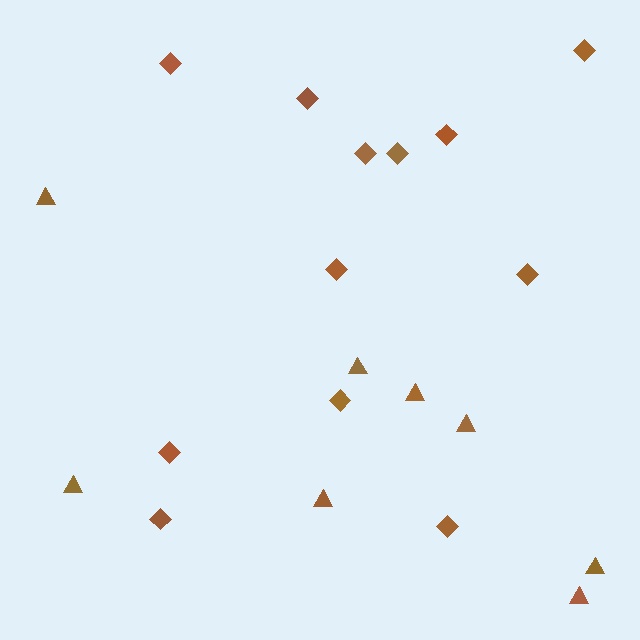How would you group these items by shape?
There are 2 groups: one group of diamonds (12) and one group of triangles (8).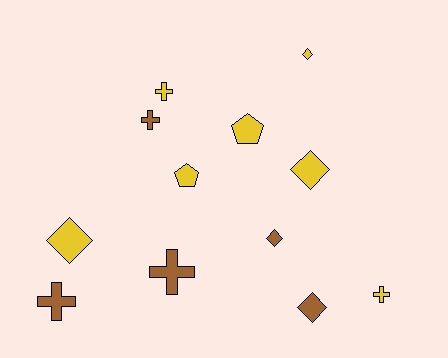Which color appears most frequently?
Yellow, with 7 objects.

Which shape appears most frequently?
Diamond, with 5 objects.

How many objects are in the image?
There are 12 objects.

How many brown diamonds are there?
There are 2 brown diamonds.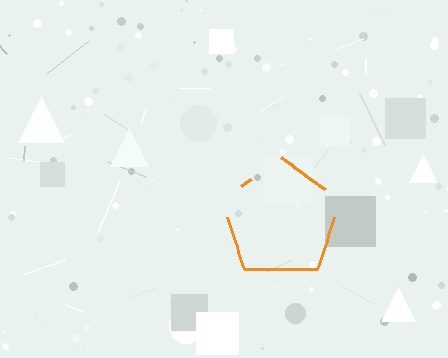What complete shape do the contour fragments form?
The contour fragments form a pentagon.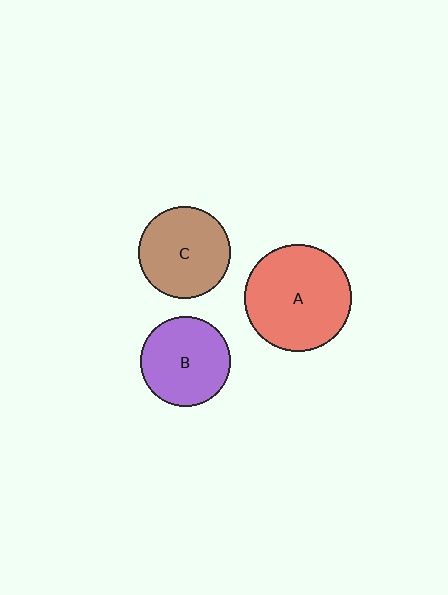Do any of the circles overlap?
No, none of the circles overlap.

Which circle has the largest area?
Circle A (red).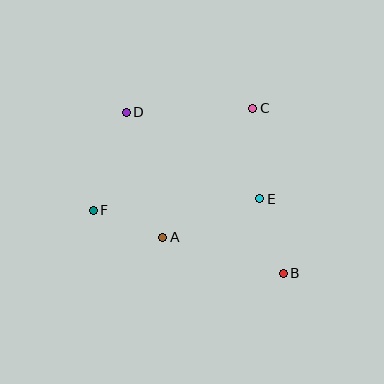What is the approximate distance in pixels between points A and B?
The distance between A and B is approximately 126 pixels.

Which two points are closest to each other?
Points A and F are closest to each other.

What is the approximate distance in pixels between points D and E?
The distance between D and E is approximately 159 pixels.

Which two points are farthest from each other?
Points B and D are farthest from each other.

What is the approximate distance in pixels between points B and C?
The distance between B and C is approximately 168 pixels.